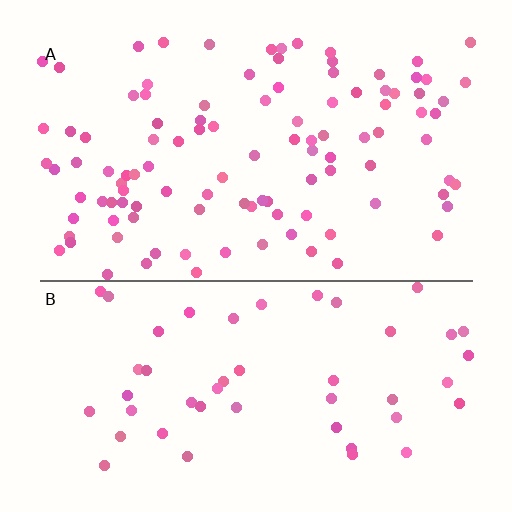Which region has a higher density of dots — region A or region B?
A (the top).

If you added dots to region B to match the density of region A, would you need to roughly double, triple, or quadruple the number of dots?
Approximately double.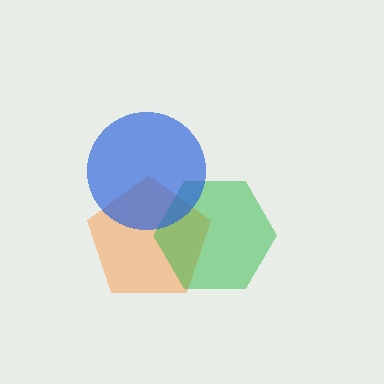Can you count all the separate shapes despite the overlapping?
Yes, there are 3 separate shapes.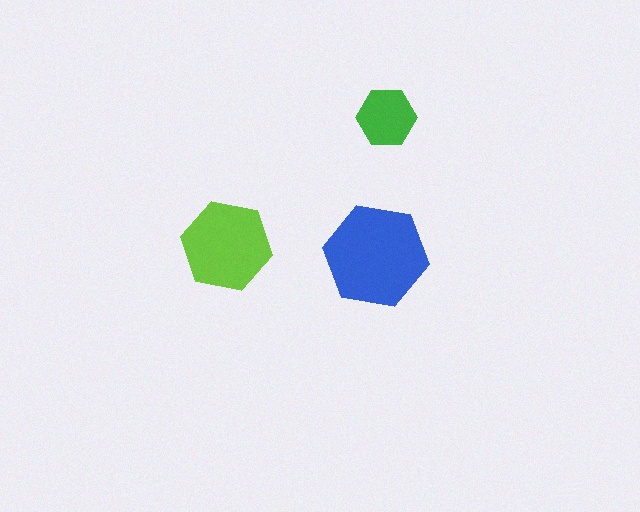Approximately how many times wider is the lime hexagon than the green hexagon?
About 1.5 times wider.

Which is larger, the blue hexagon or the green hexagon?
The blue one.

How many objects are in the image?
There are 3 objects in the image.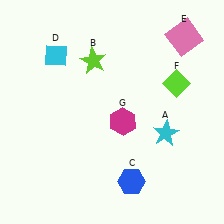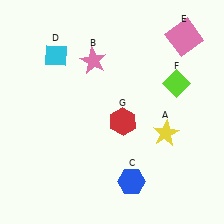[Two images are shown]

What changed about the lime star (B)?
In Image 1, B is lime. In Image 2, it changed to pink.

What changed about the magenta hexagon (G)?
In Image 1, G is magenta. In Image 2, it changed to red.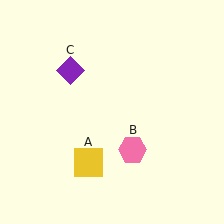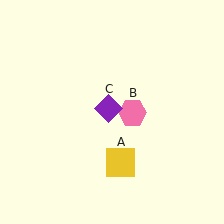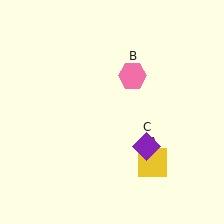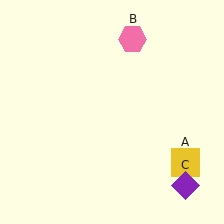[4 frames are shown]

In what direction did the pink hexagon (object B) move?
The pink hexagon (object B) moved up.